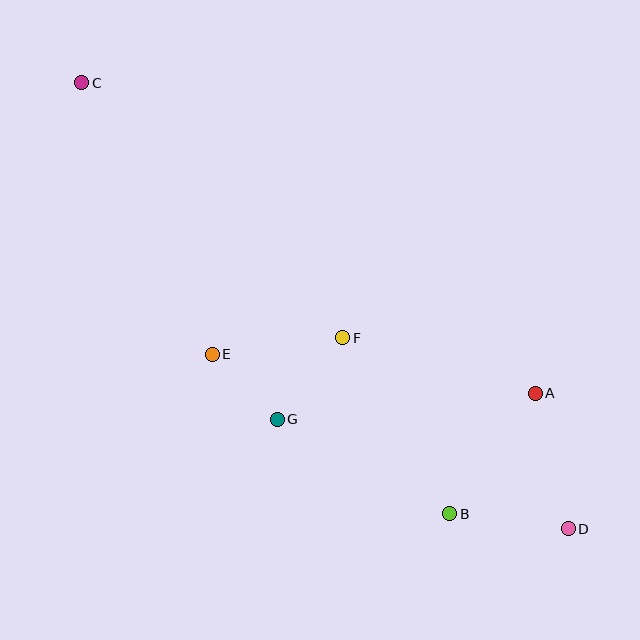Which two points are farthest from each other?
Points C and D are farthest from each other.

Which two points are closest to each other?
Points E and G are closest to each other.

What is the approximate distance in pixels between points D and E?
The distance between D and E is approximately 396 pixels.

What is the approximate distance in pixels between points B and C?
The distance between B and C is approximately 567 pixels.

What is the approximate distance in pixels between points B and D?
The distance between B and D is approximately 119 pixels.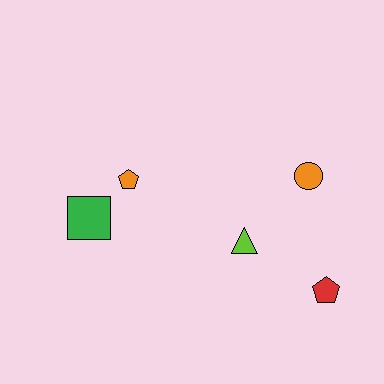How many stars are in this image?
There are no stars.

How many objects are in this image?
There are 5 objects.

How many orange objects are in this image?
There are 2 orange objects.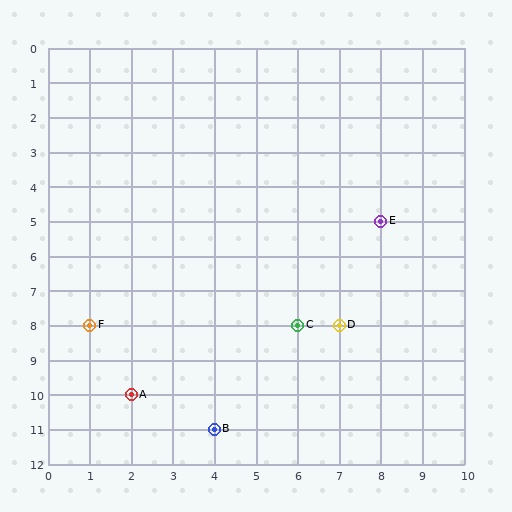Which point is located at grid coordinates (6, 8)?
Point C is at (6, 8).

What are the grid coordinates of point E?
Point E is at grid coordinates (8, 5).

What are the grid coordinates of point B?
Point B is at grid coordinates (4, 11).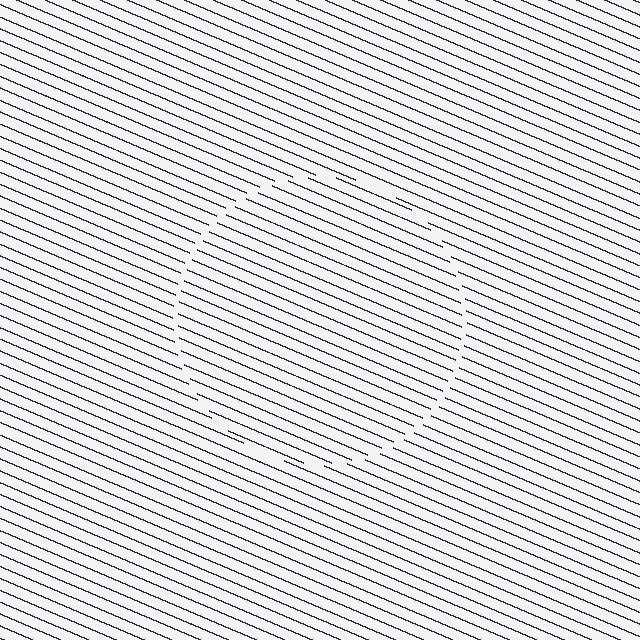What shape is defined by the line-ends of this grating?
An illusory circle. The interior of the shape contains the same grating, shifted by half a period — the contour is defined by the phase discontinuity where line-ends from the inner and outer gratings abut.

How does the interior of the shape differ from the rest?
The interior of the shape contains the same grating, shifted by half a period — the contour is defined by the phase discontinuity where line-ends from the inner and outer gratings abut.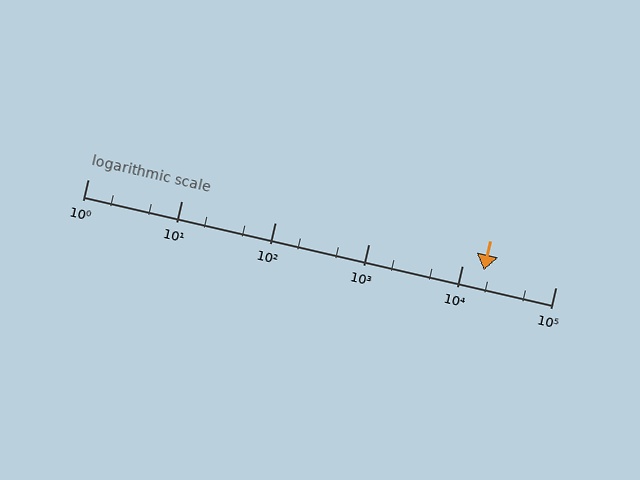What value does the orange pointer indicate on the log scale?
The pointer indicates approximately 17000.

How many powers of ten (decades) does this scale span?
The scale spans 5 decades, from 1 to 100000.